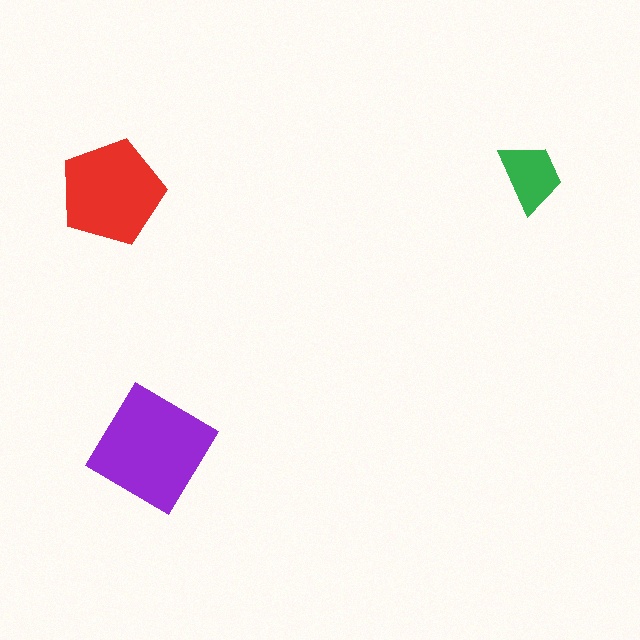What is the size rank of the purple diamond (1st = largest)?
1st.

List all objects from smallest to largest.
The green trapezoid, the red pentagon, the purple diamond.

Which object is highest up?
The green trapezoid is topmost.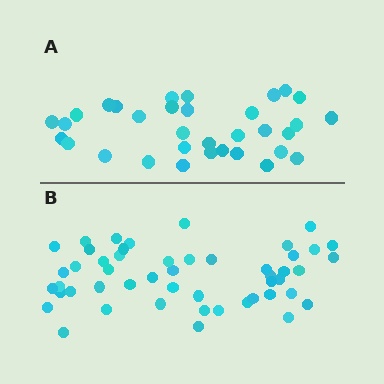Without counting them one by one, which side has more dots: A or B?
Region B (the bottom region) has more dots.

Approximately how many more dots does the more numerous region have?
Region B has approximately 15 more dots than region A.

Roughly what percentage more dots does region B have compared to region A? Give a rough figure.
About 50% more.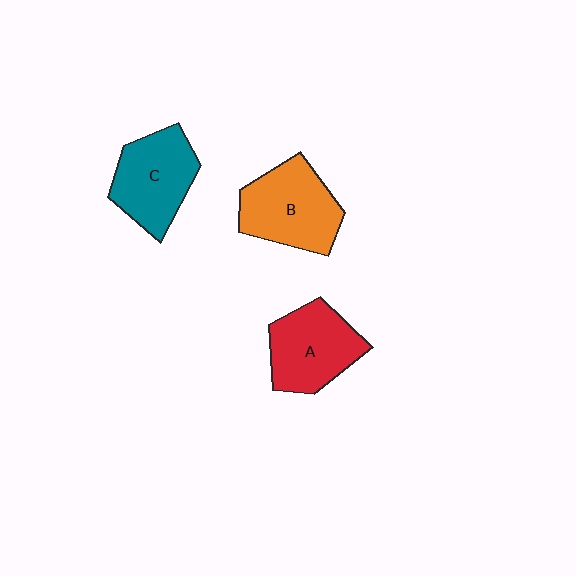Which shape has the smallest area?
Shape A (red).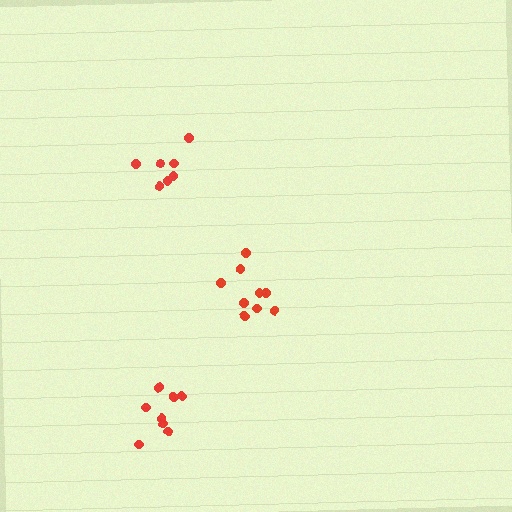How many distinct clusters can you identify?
There are 3 distinct clusters.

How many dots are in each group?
Group 1: 9 dots, Group 2: 8 dots, Group 3: 7 dots (24 total).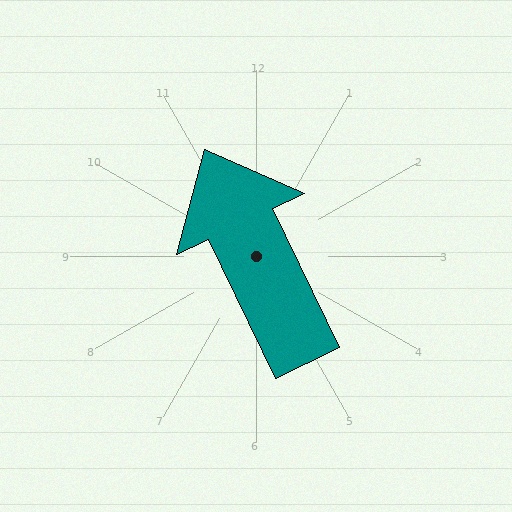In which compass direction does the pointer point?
Northwest.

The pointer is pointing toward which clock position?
Roughly 11 o'clock.